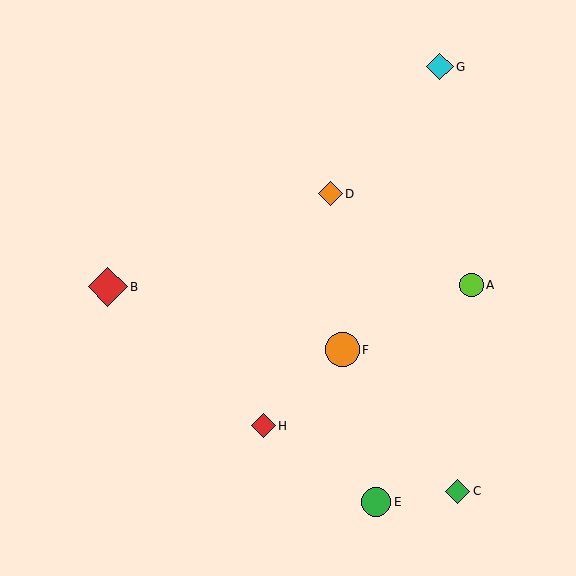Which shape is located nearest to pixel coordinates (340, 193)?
The orange diamond (labeled D) at (330, 194) is nearest to that location.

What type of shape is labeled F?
Shape F is an orange circle.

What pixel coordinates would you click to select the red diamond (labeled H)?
Click at (264, 426) to select the red diamond H.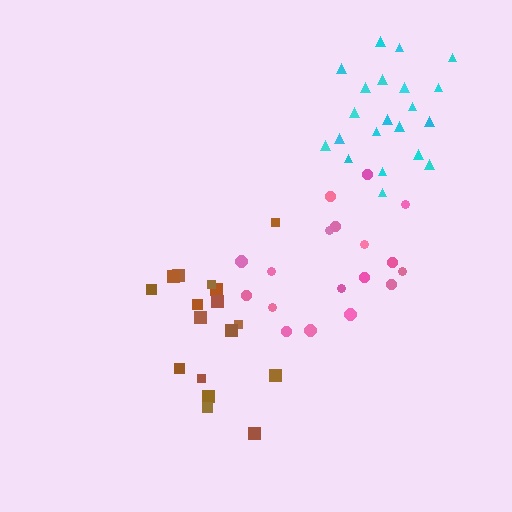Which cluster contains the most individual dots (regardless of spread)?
Cyan (21).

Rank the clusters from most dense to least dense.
cyan, brown, pink.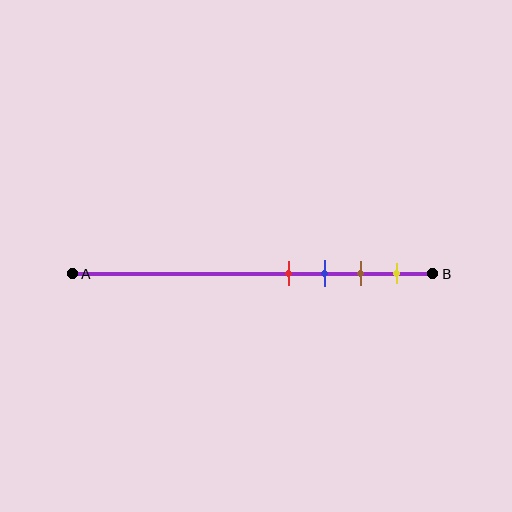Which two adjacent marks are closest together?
The red and blue marks are the closest adjacent pair.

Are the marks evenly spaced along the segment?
Yes, the marks are approximately evenly spaced.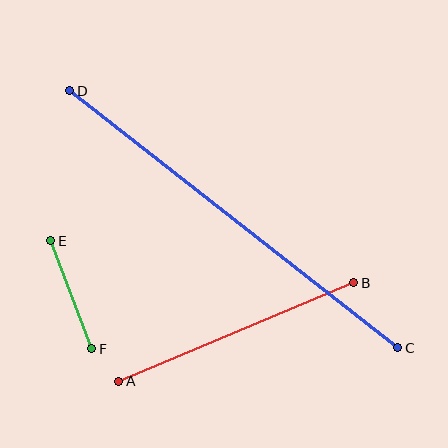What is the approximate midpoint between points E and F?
The midpoint is at approximately (71, 295) pixels.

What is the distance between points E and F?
The distance is approximately 116 pixels.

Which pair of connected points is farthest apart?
Points C and D are farthest apart.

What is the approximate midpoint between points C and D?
The midpoint is at approximately (234, 219) pixels.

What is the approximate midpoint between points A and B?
The midpoint is at approximately (236, 332) pixels.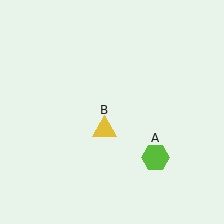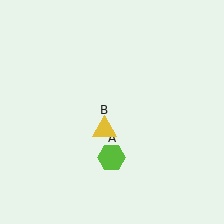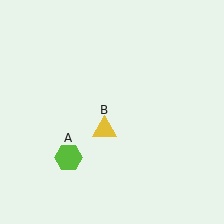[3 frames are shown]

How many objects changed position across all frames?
1 object changed position: lime hexagon (object A).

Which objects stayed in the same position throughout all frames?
Yellow triangle (object B) remained stationary.